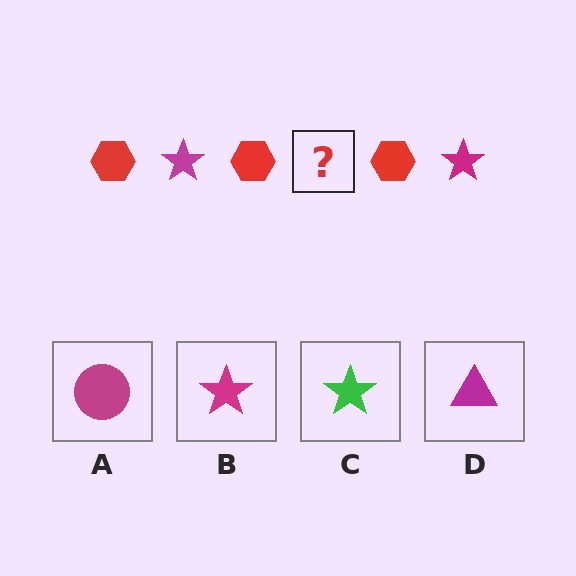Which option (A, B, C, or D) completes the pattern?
B.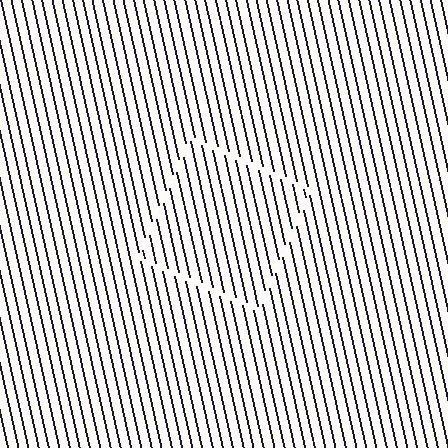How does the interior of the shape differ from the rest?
The interior of the shape contains the same grating, shifted by half a period — the contour is defined by the phase discontinuity where line-ends from the inner and outer gratings abut.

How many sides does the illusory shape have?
4 sides — the line-ends trace a square.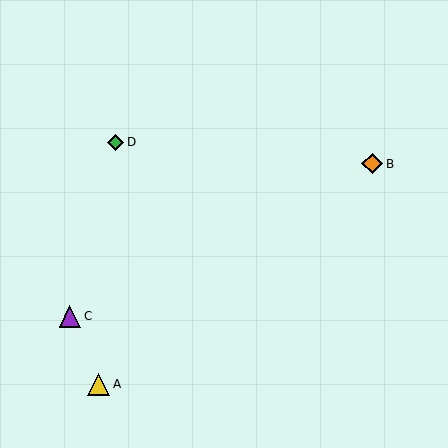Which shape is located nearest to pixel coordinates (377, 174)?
The orange diamond (labeled B) at (372, 164) is nearest to that location.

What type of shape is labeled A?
Shape A is a yellow triangle.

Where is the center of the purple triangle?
The center of the purple triangle is at (70, 316).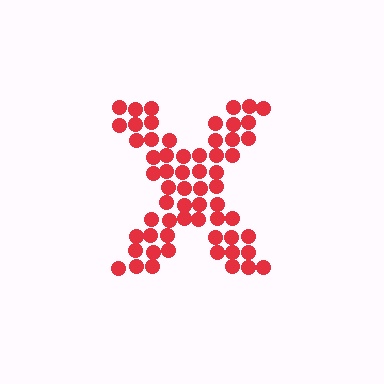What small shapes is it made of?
It is made of small circles.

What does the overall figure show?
The overall figure shows the letter X.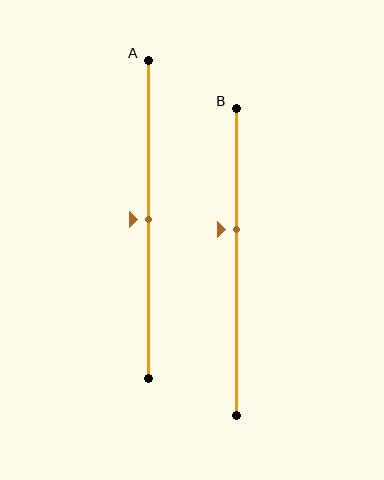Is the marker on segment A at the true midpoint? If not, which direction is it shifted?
Yes, the marker on segment A is at the true midpoint.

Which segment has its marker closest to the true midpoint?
Segment A has its marker closest to the true midpoint.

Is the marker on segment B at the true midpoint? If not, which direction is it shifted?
No, the marker on segment B is shifted upward by about 11% of the segment length.